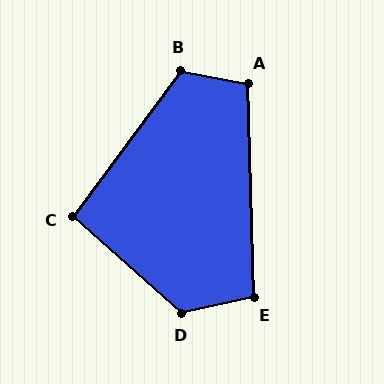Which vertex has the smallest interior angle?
C, at approximately 95 degrees.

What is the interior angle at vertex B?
Approximately 115 degrees (obtuse).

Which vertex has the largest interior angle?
D, at approximately 126 degrees.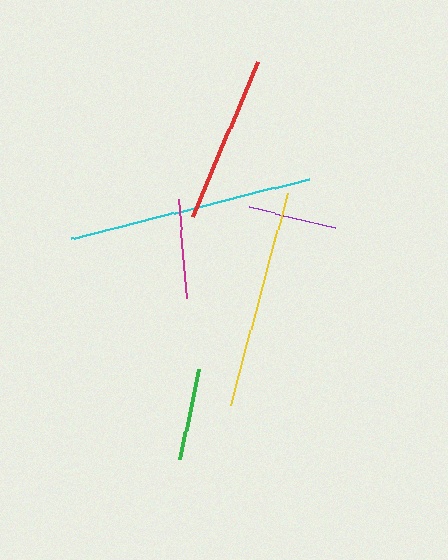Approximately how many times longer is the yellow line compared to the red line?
The yellow line is approximately 1.3 times the length of the red line.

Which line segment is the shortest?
The purple line is the shortest at approximately 89 pixels.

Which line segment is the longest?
The cyan line is the longest at approximately 245 pixels.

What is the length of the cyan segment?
The cyan segment is approximately 245 pixels long.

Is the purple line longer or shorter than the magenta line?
The magenta line is longer than the purple line.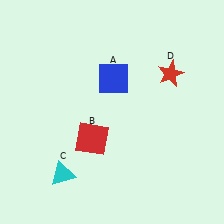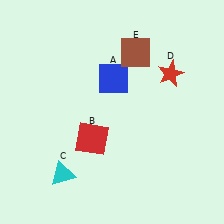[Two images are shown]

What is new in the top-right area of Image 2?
A brown square (E) was added in the top-right area of Image 2.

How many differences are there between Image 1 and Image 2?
There is 1 difference between the two images.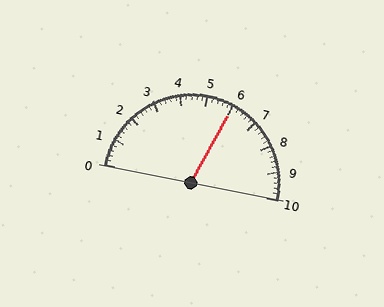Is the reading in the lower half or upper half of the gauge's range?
The reading is in the upper half of the range (0 to 10).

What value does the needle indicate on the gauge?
The needle indicates approximately 6.0.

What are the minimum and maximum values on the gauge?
The gauge ranges from 0 to 10.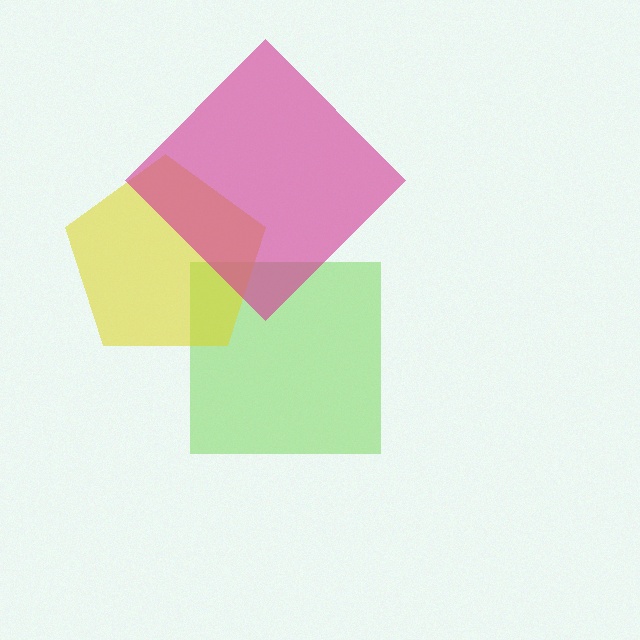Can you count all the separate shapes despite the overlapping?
Yes, there are 3 separate shapes.